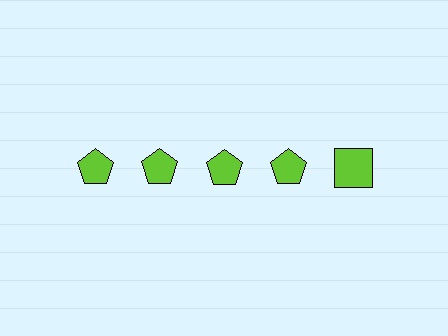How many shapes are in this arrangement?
There are 5 shapes arranged in a grid pattern.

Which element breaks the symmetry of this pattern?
The lime square in the top row, rightmost column breaks the symmetry. All other shapes are lime pentagons.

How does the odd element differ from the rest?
It has a different shape: square instead of pentagon.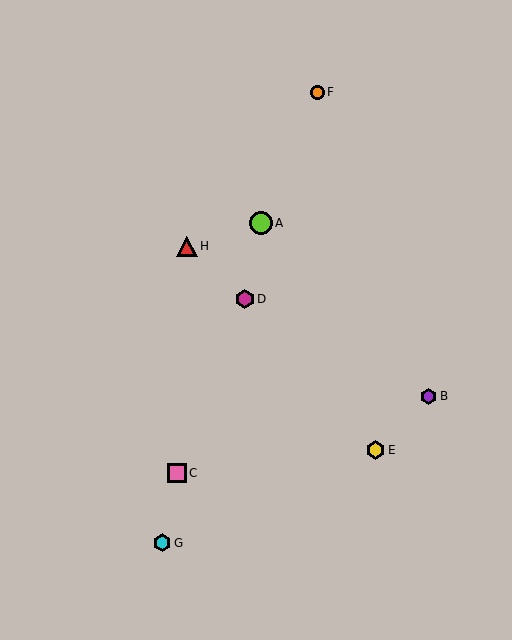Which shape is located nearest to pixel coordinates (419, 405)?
The purple hexagon (labeled B) at (429, 396) is nearest to that location.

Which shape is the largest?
The lime circle (labeled A) is the largest.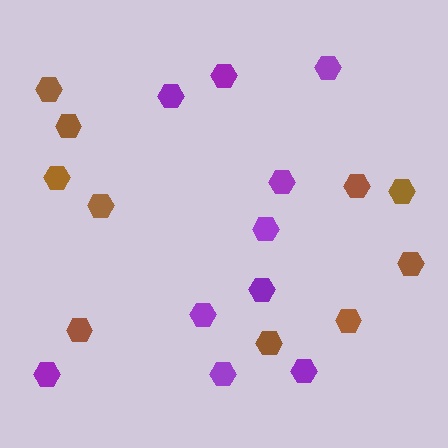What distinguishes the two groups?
There are 2 groups: one group of purple hexagons (10) and one group of brown hexagons (10).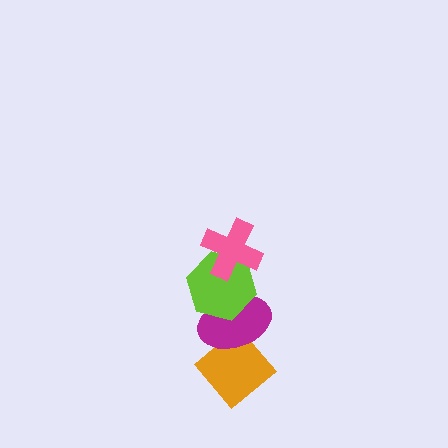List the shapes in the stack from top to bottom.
From top to bottom: the pink cross, the lime hexagon, the magenta ellipse, the orange diamond.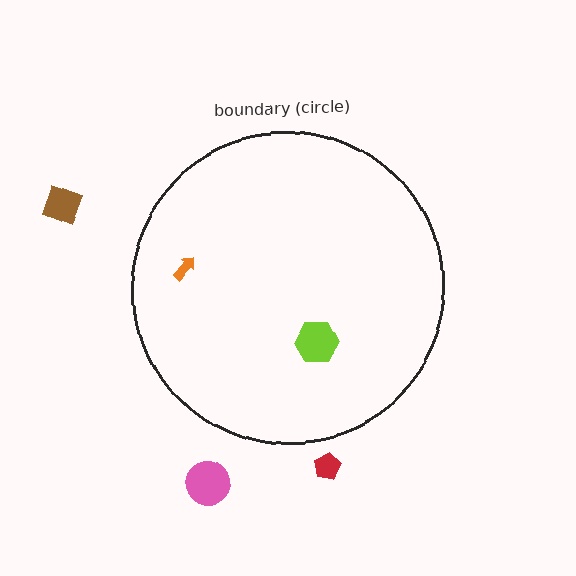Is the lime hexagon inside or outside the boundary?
Inside.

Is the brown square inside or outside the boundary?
Outside.